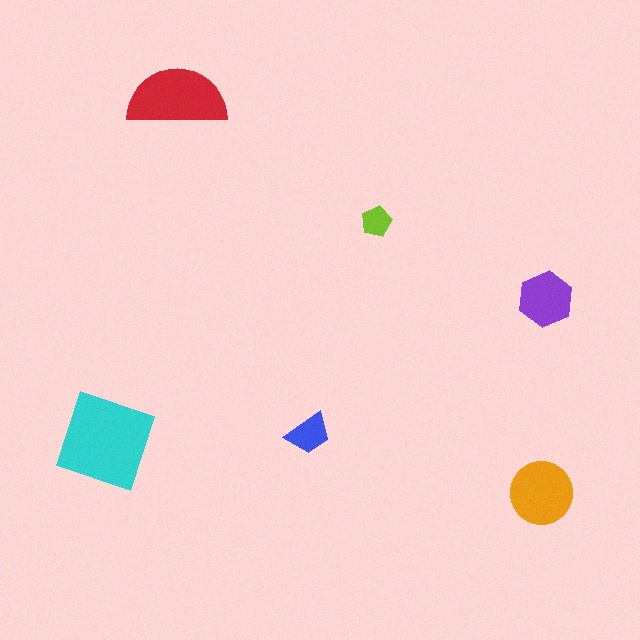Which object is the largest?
The cyan diamond.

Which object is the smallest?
The lime pentagon.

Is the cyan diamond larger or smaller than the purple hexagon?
Larger.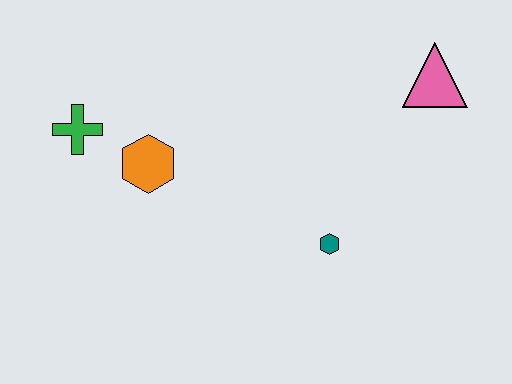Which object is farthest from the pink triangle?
The green cross is farthest from the pink triangle.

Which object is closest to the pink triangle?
The teal hexagon is closest to the pink triangle.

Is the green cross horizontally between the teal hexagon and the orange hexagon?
No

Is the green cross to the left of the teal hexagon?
Yes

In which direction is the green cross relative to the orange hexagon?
The green cross is to the left of the orange hexagon.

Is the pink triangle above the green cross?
Yes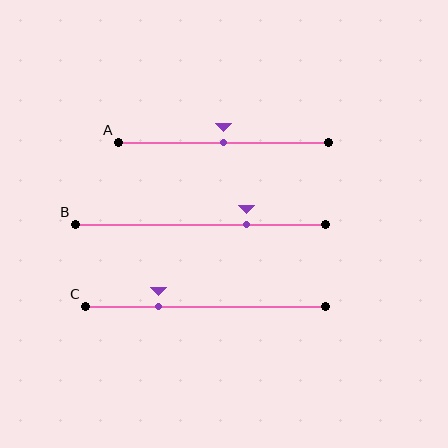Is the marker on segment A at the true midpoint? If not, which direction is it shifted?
Yes, the marker on segment A is at the true midpoint.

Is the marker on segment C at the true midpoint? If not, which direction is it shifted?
No, the marker on segment C is shifted to the left by about 19% of the segment length.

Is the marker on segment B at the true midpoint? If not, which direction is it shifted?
No, the marker on segment B is shifted to the right by about 18% of the segment length.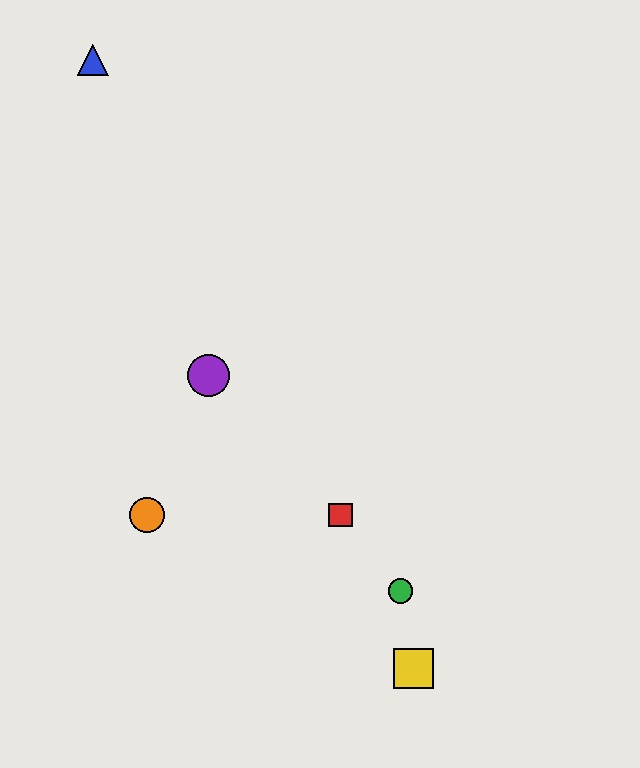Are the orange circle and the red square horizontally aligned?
Yes, both are at y≈515.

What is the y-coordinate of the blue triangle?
The blue triangle is at y≈60.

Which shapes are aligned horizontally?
The red square, the orange circle are aligned horizontally.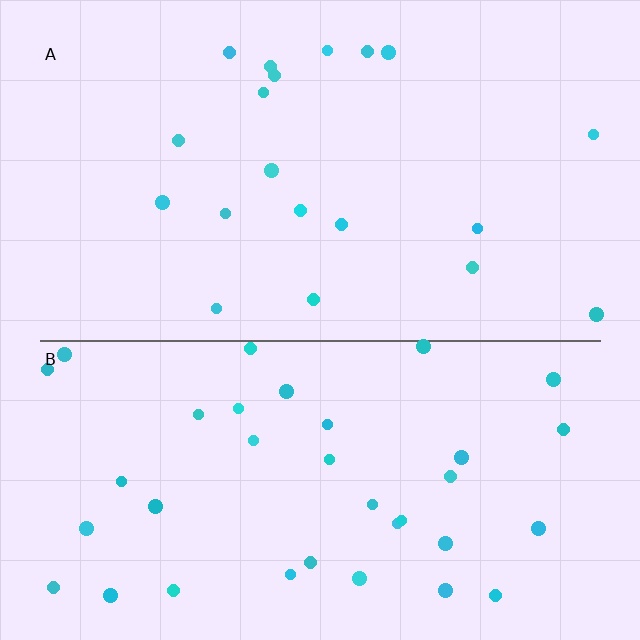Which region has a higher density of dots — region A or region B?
B (the bottom).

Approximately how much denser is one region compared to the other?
Approximately 1.8× — region B over region A.